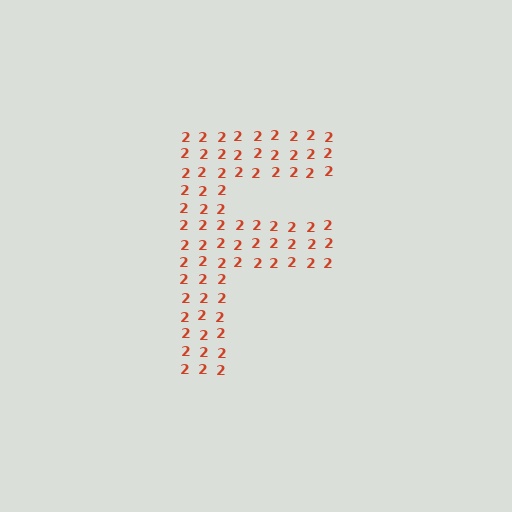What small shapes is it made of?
It is made of small digit 2's.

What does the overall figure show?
The overall figure shows the letter F.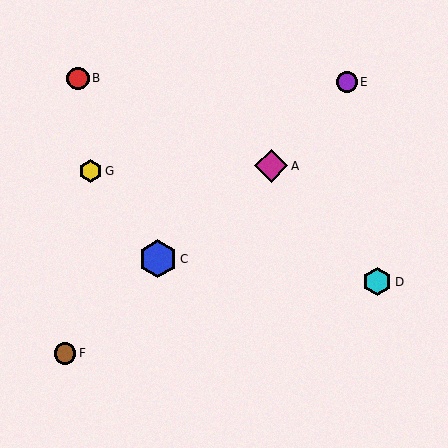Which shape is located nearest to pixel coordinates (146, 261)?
The blue hexagon (labeled C) at (158, 259) is nearest to that location.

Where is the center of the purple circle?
The center of the purple circle is at (347, 82).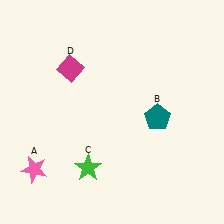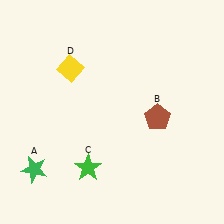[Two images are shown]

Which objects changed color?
A changed from pink to green. B changed from teal to brown. D changed from magenta to yellow.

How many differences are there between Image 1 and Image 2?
There are 3 differences between the two images.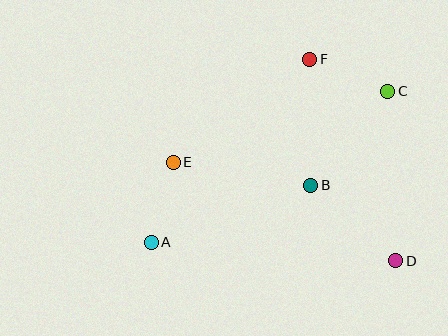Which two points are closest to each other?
Points A and E are closest to each other.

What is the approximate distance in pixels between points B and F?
The distance between B and F is approximately 126 pixels.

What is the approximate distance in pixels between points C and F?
The distance between C and F is approximately 84 pixels.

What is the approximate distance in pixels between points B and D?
The distance between B and D is approximately 114 pixels.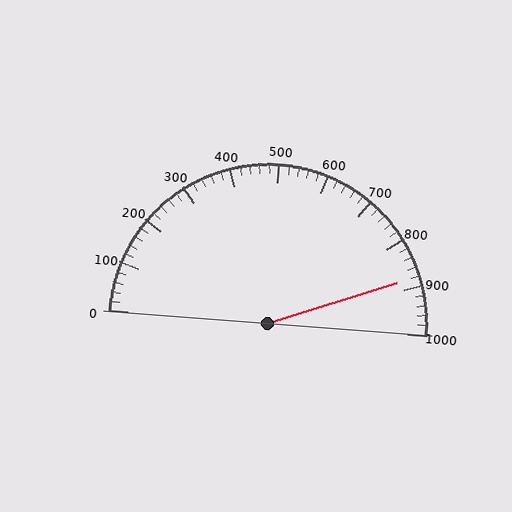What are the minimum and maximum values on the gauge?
The gauge ranges from 0 to 1000.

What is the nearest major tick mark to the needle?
The nearest major tick mark is 900.